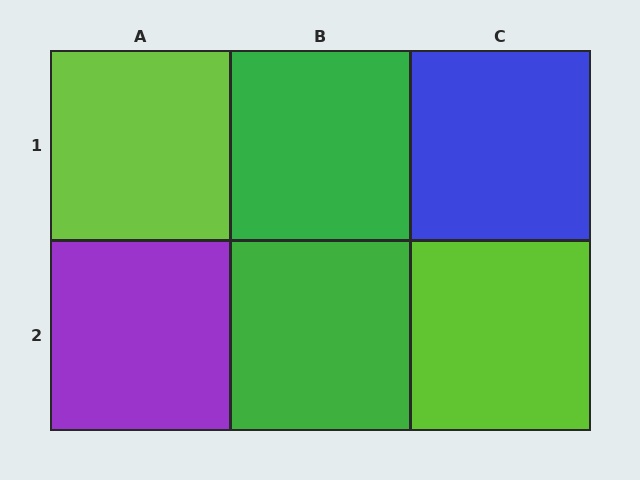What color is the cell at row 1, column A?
Lime.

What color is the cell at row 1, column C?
Blue.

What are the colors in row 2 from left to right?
Purple, green, lime.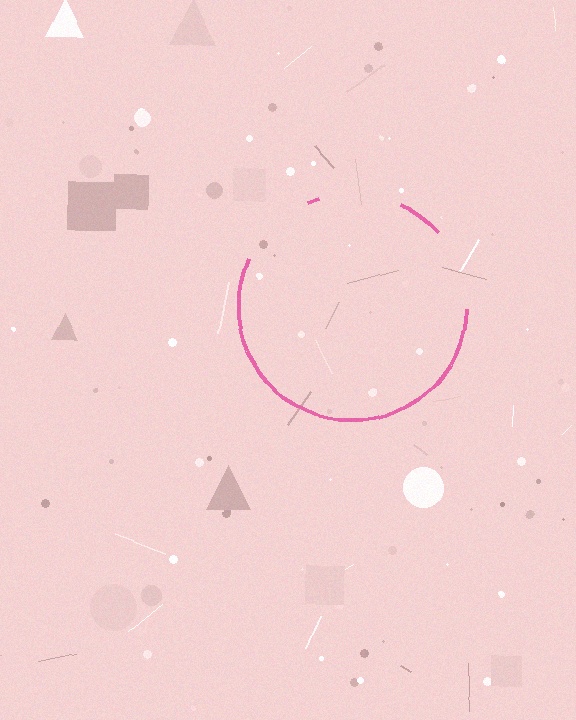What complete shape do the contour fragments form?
The contour fragments form a circle.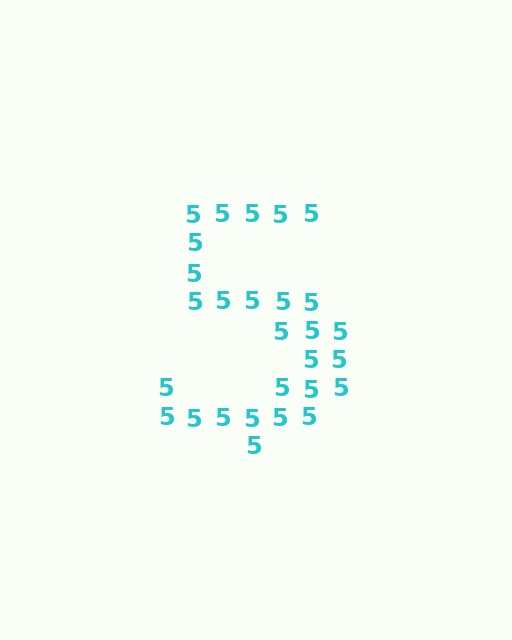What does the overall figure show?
The overall figure shows the digit 5.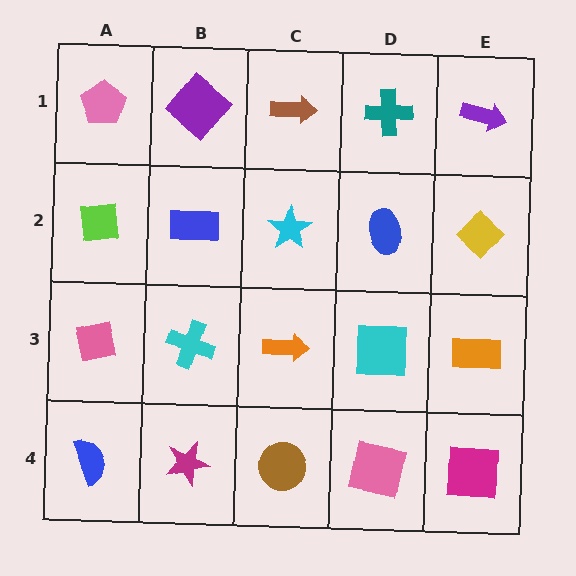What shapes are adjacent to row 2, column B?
A purple diamond (row 1, column B), a cyan cross (row 3, column B), a lime square (row 2, column A), a cyan star (row 2, column C).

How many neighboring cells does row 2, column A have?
3.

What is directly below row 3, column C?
A brown circle.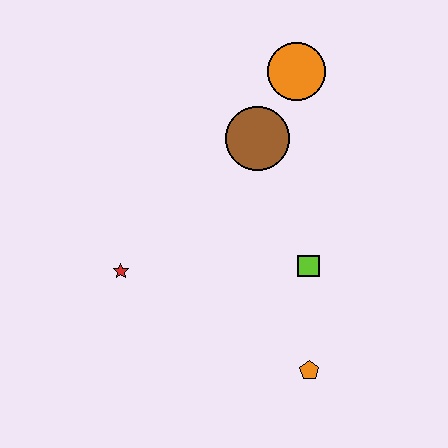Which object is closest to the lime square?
The orange pentagon is closest to the lime square.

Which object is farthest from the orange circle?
The orange pentagon is farthest from the orange circle.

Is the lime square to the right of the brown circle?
Yes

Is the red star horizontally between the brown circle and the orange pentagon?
No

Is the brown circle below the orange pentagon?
No